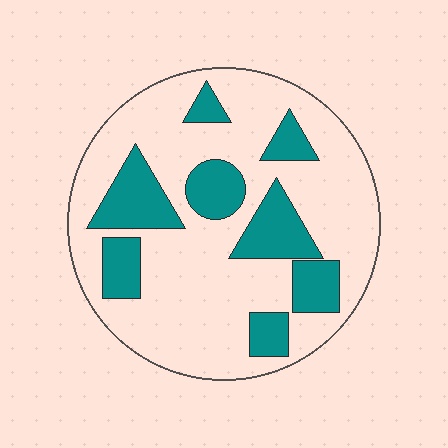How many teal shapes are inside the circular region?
8.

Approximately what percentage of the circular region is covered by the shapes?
Approximately 25%.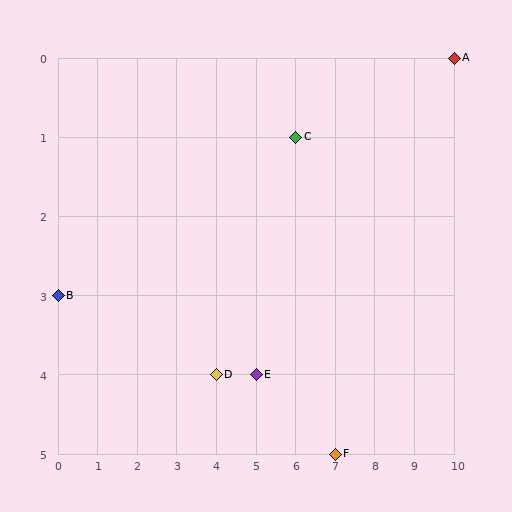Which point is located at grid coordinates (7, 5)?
Point F is at (7, 5).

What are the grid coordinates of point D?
Point D is at grid coordinates (4, 4).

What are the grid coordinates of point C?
Point C is at grid coordinates (6, 1).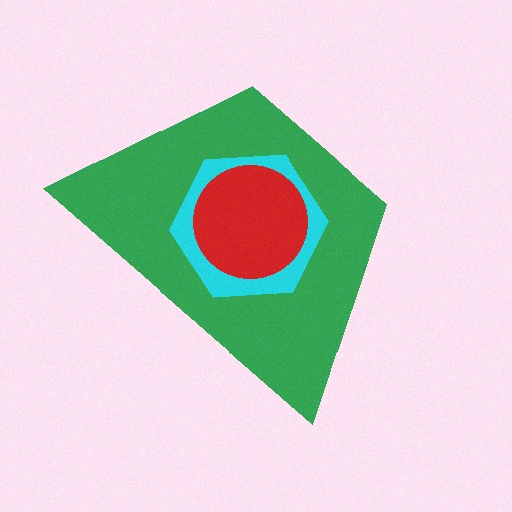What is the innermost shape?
The red circle.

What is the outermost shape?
The green trapezoid.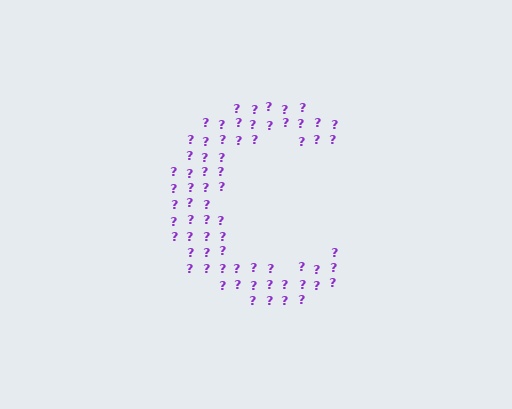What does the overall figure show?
The overall figure shows the letter C.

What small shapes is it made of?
It is made of small question marks.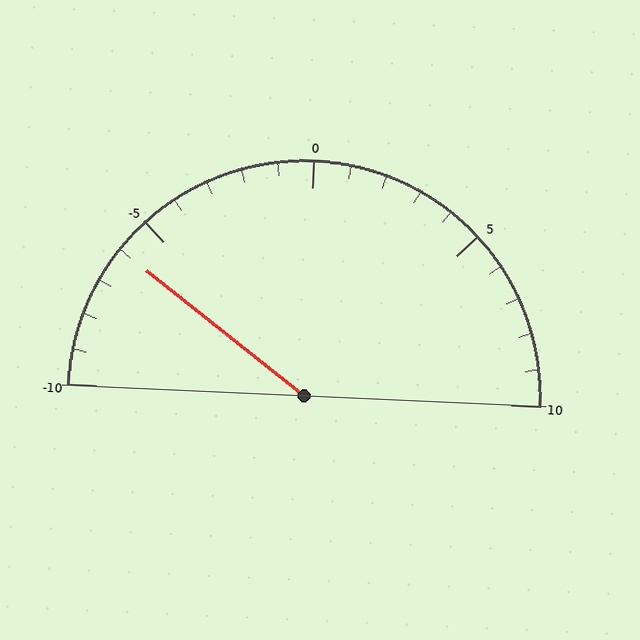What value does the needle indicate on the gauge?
The needle indicates approximately -6.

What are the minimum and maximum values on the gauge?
The gauge ranges from -10 to 10.